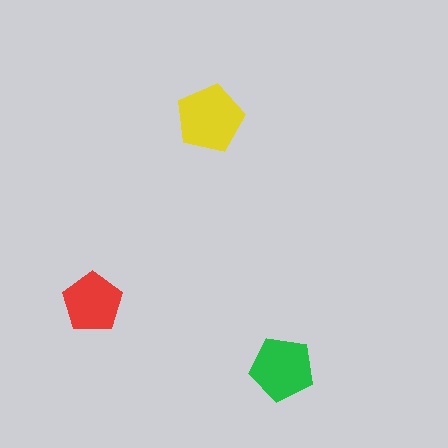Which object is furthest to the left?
The red pentagon is leftmost.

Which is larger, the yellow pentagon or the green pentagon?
The yellow one.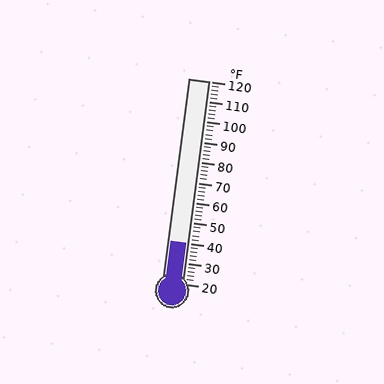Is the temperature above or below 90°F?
The temperature is below 90°F.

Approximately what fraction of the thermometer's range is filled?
The thermometer is filled to approximately 20% of its range.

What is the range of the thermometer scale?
The thermometer scale ranges from 20°F to 120°F.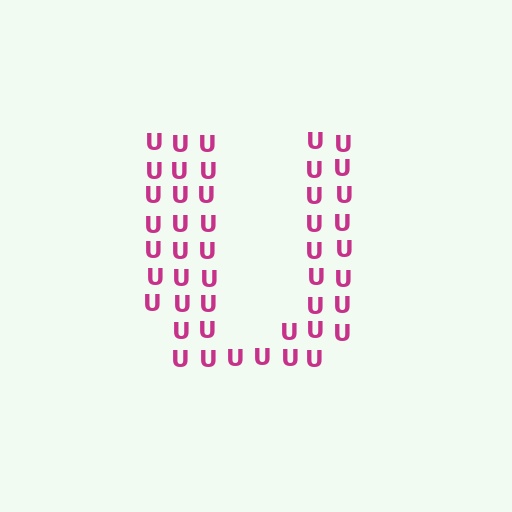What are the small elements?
The small elements are letter U's.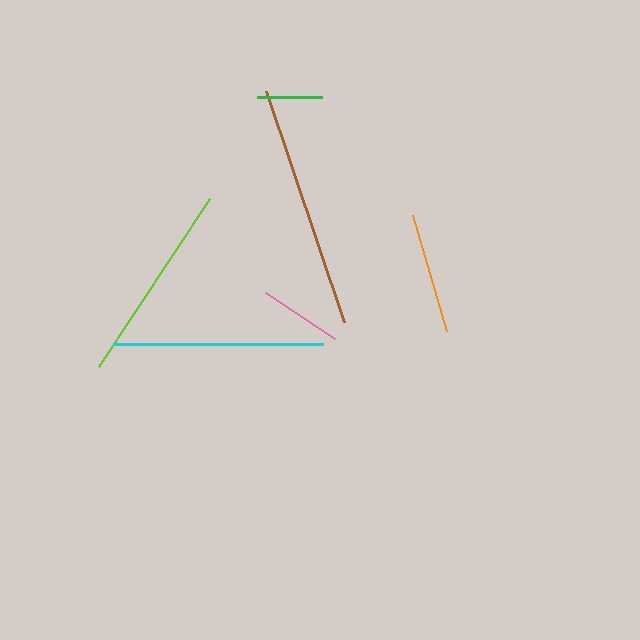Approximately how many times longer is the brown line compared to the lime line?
The brown line is approximately 1.2 times the length of the lime line.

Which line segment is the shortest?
The green line is the shortest at approximately 65 pixels.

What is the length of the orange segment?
The orange segment is approximately 121 pixels long.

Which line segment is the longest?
The brown line is the longest at approximately 244 pixels.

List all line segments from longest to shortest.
From longest to shortest: brown, cyan, lime, orange, pink, green.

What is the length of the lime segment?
The lime segment is approximately 202 pixels long.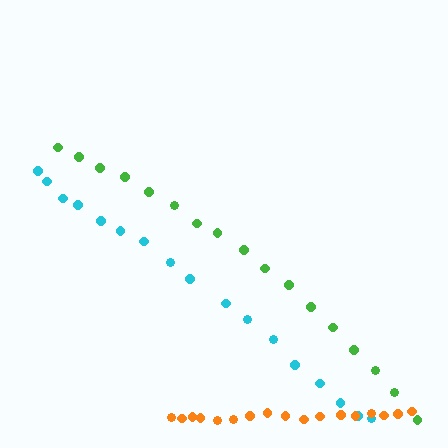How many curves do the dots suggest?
There are 3 distinct paths.